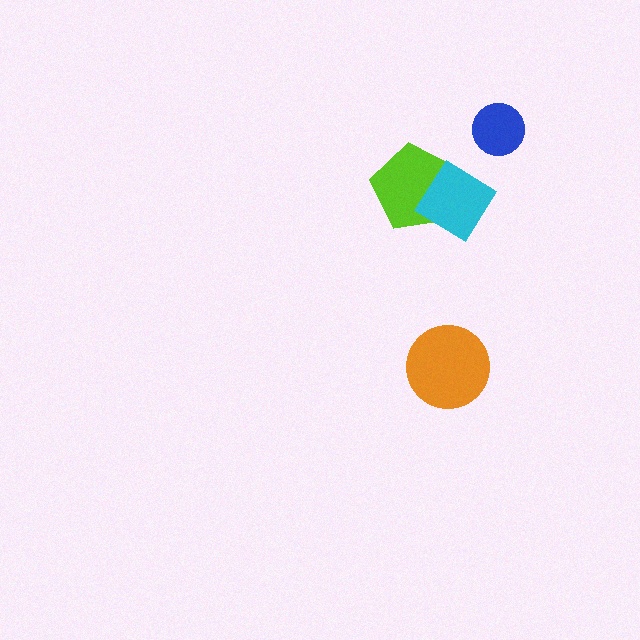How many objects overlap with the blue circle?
0 objects overlap with the blue circle.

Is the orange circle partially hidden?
No, no other shape covers it.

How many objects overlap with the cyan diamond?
1 object overlaps with the cyan diamond.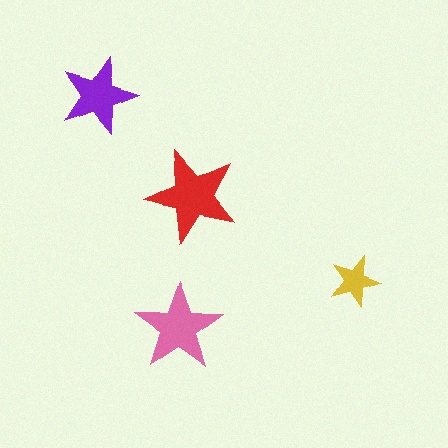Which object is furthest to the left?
The purple star is leftmost.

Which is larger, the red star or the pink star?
The red one.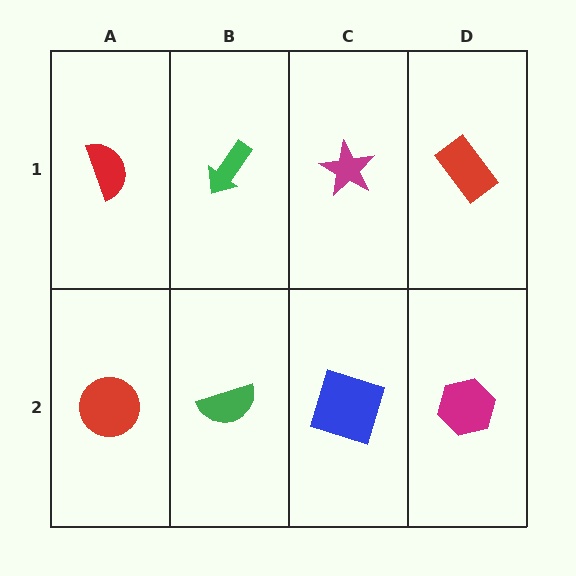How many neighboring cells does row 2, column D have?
2.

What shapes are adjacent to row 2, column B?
A green arrow (row 1, column B), a red circle (row 2, column A), a blue square (row 2, column C).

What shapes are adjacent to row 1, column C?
A blue square (row 2, column C), a green arrow (row 1, column B), a red rectangle (row 1, column D).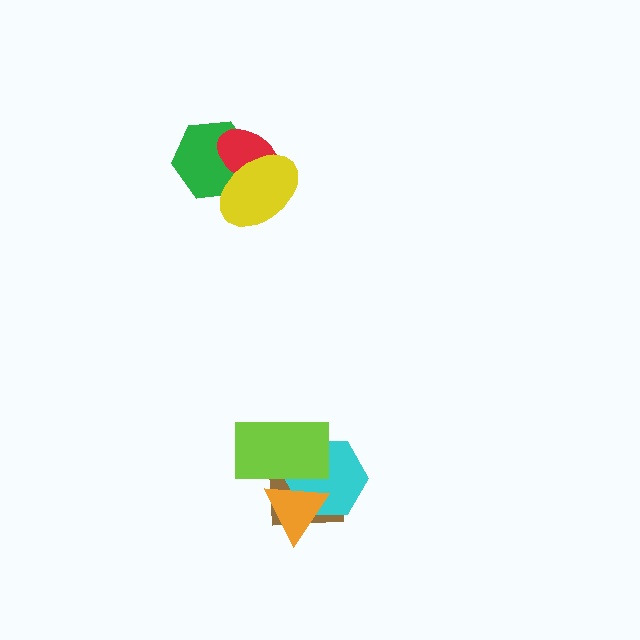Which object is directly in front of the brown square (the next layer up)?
The cyan hexagon is directly in front of the brown square.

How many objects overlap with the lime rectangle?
3 objects overlap with the lime rectangle.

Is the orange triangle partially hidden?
Yes, it is partially covered by another shape.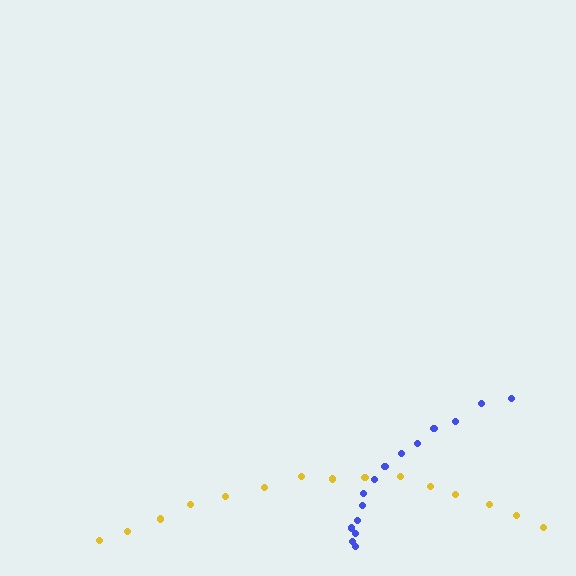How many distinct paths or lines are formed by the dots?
There are 2 distinct paths.